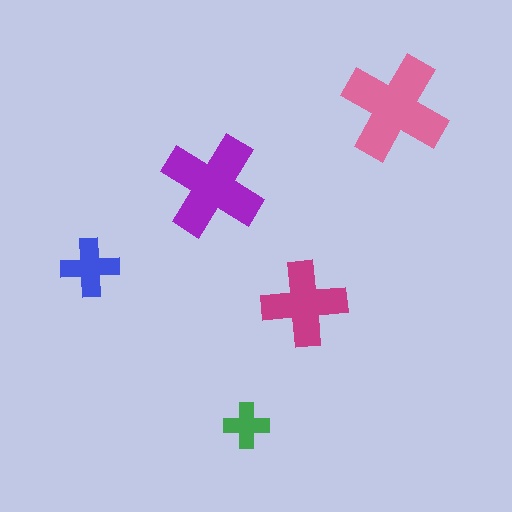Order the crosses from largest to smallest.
the pink one, the purple one, the magenta one, the blue one, the green one.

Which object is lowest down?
The green cross is bottommost.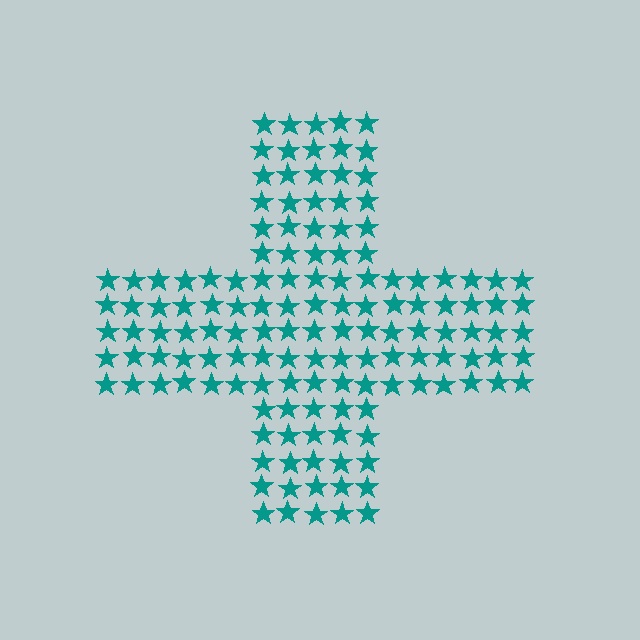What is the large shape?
The large shape is a cross.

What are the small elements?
The small elements are stars.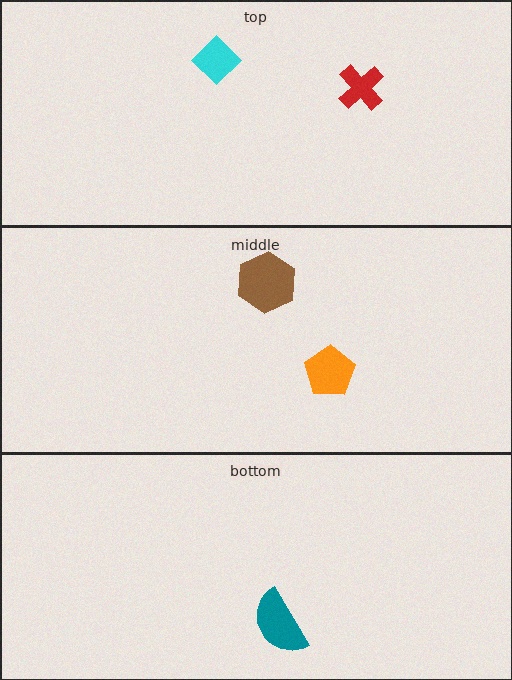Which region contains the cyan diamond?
The top region.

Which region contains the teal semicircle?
The bottom region.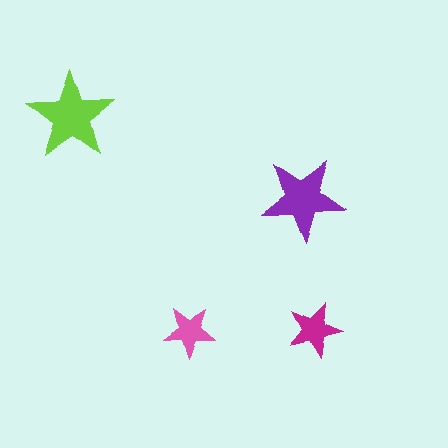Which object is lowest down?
The magenta star is bottommost.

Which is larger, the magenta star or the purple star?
The purple one.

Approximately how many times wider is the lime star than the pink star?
About 1.5 times wider.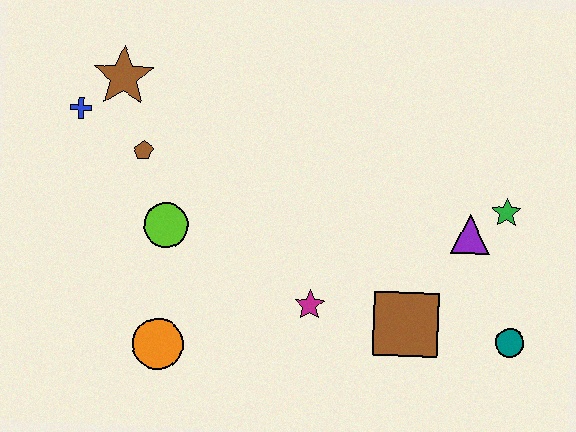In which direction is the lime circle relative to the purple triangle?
The lime circle is to the left of the purple triangle.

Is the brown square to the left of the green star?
Yes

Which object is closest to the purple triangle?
The green star is closest to the purple triangle.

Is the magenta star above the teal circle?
Yes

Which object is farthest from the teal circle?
The blue cross is farthest from the teal circle.